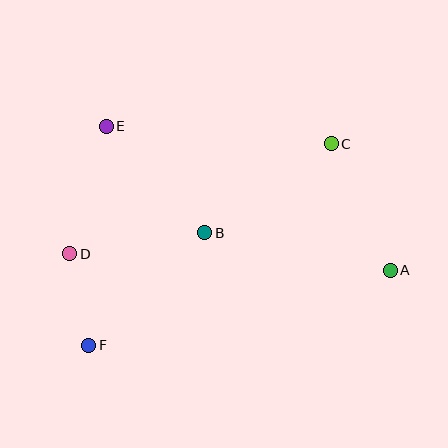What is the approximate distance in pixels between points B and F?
The distance between B and F is approximately 161 pixels.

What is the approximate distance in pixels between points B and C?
The distance between B and C is approximately 155 pixels.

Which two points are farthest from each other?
Points A and D are farthest from each other.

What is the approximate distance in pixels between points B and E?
The distance between B and E is approximately 145 pixels.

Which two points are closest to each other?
Points D and F are closest to each other.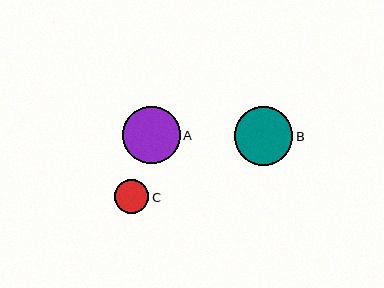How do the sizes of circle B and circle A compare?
Circle B and circle A are approximately the same size.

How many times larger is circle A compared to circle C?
Circle A is approximately 1.7 times the size of circle C.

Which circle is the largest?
Circle B is the largest with a size of approximately 59 pixels.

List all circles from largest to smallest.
From largest to smallest: B, A, C.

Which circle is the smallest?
Circle C is the smallest with a size of approximately 35 pixels.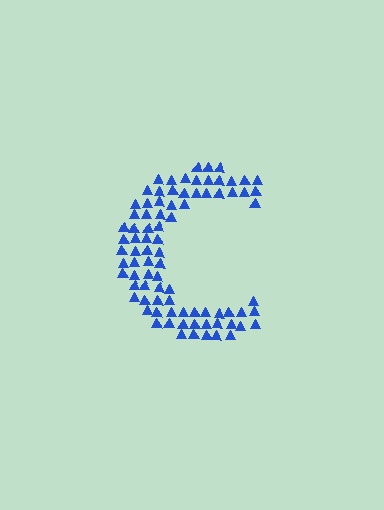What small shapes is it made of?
It is made of small triangles.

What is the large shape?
The large shape is the letter C.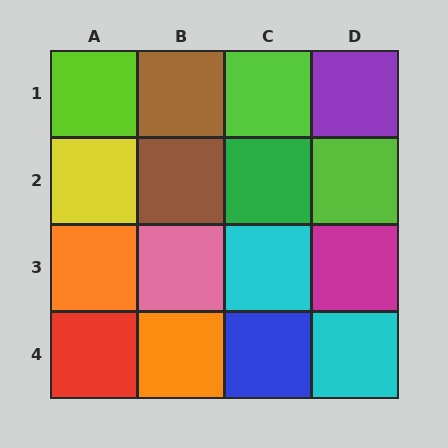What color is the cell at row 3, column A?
Orange.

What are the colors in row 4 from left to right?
Red, orange, blue, cyan.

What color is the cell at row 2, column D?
Lime.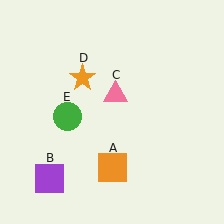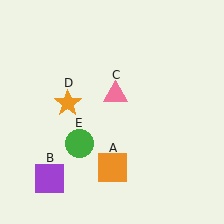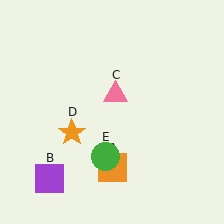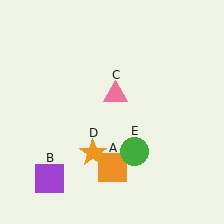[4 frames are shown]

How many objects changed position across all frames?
2 objects changed position: orange star (object D), green circle (object E).